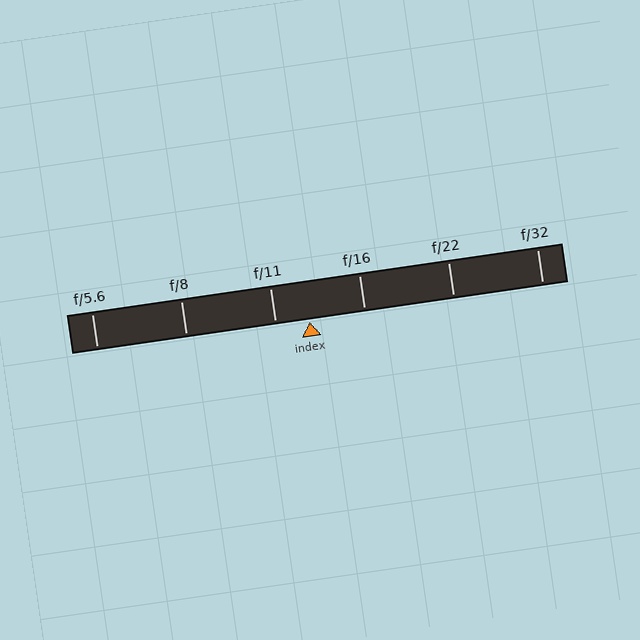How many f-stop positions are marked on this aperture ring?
There are 6 f-stop positions marked.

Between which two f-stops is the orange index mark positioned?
The index mark is between f/11 and f/16.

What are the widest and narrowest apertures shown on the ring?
The widest aperture shown is f/5.6 and the narrowest is f/32.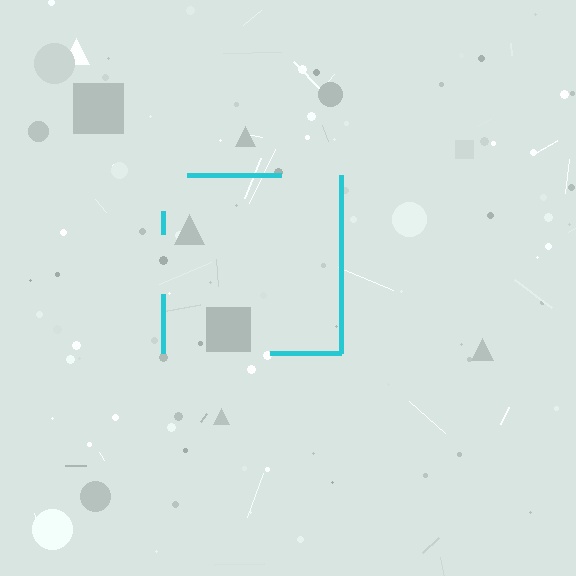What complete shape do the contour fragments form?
The contour fragments form a square.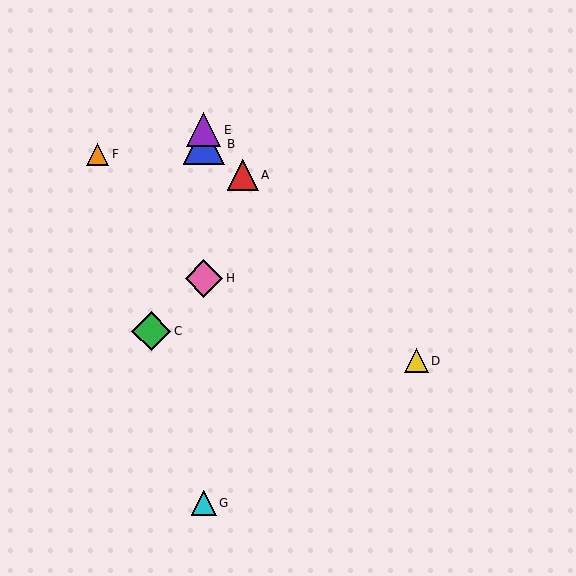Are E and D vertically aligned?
No, E is at x≈204 and D is at x≈416.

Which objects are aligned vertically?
Objects B, E, G, H are aligned vertically.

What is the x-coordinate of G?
Object G is at x≈204.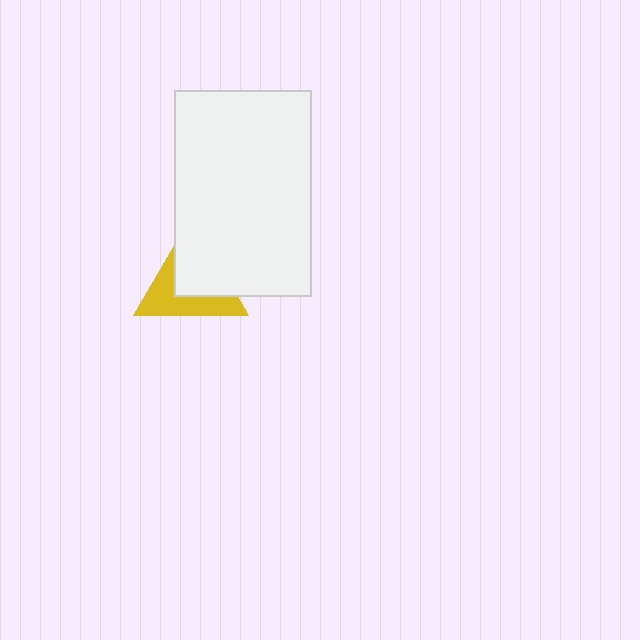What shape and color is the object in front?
The object in front is a white rectangle.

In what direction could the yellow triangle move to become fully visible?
The yellow triangle could move toward the lower-left. That would shift it out from behind the white rectangle entirely.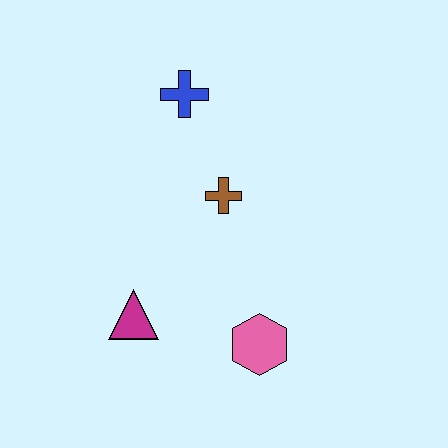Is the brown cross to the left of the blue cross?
No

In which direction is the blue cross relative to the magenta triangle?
The blue cross is above the magenta triangle.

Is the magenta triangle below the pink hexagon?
No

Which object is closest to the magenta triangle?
The pink hexagon is closest to the magenta triangle.